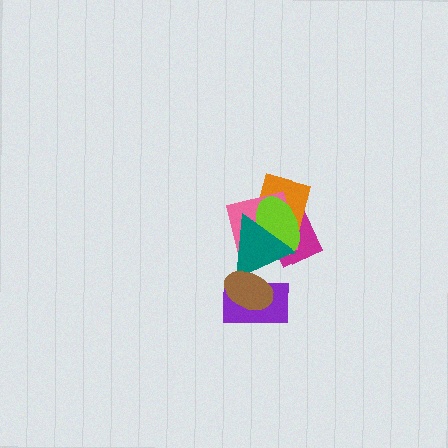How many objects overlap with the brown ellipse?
2 objects overlap with the brown ellipse.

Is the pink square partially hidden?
Yes, it is partially covered by another shape.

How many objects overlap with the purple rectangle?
2 objects overlap with the purple rectangle.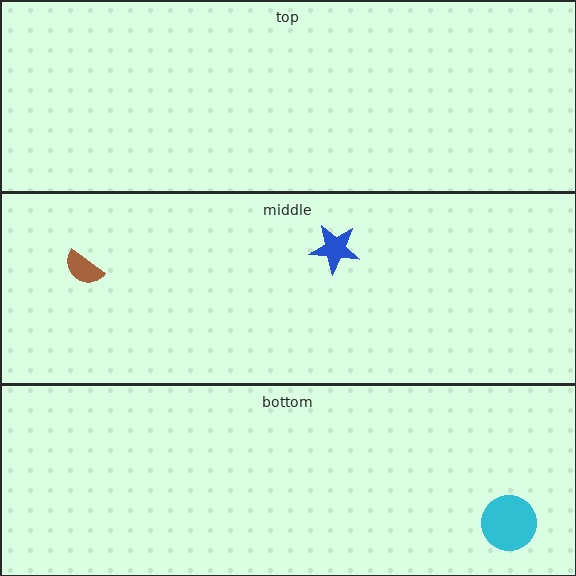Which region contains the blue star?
The middle region.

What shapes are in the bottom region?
The cyan circle.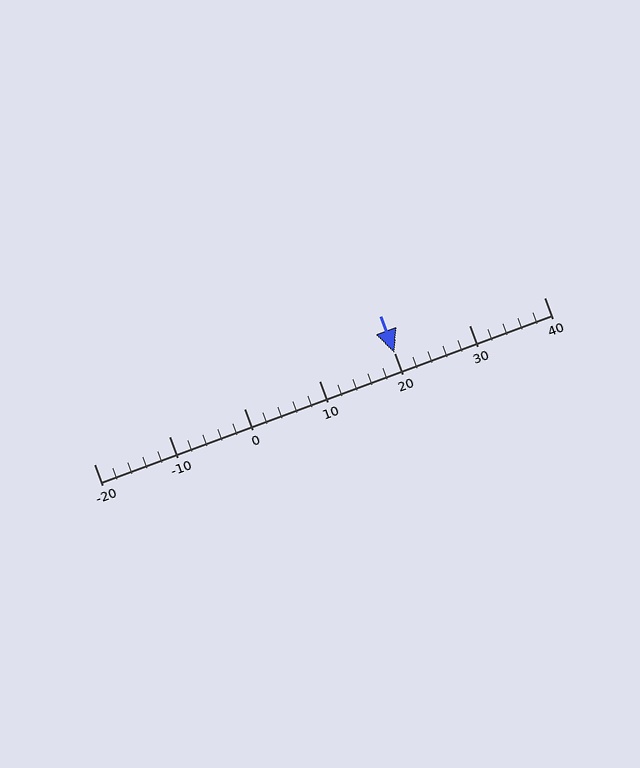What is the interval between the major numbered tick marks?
The major tick marks are spaced 10 units apart.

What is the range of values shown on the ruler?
The ruler shows values from -20 to 40.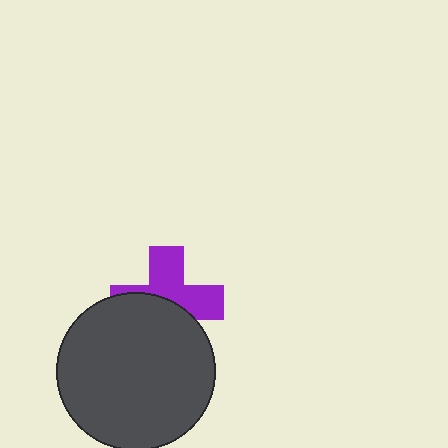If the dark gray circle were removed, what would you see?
You would see the complete purple cross.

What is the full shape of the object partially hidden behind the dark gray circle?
The partially hidden object is a purple cross.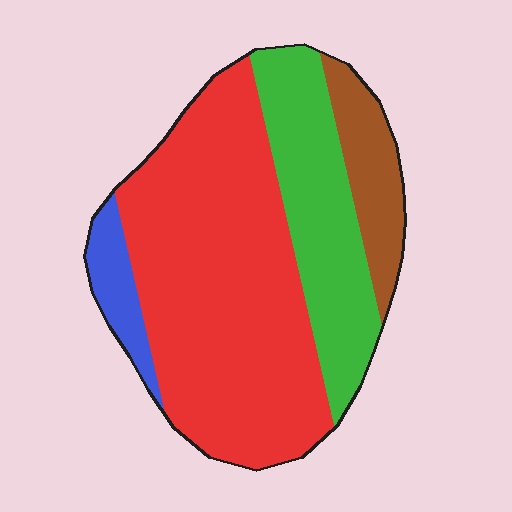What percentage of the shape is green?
Green takes up between a sixth and a third of the shape.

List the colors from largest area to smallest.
From largest to smallest: red, green, brown, blue.